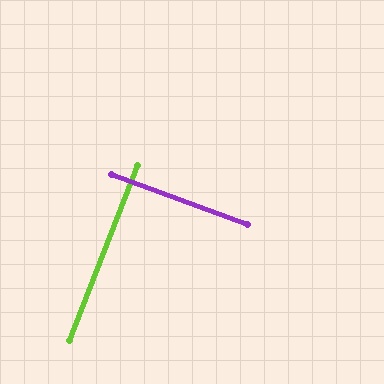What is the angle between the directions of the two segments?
Approximately 89 degrees.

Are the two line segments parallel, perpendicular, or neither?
Perpendicular — they meet at approximately 89°.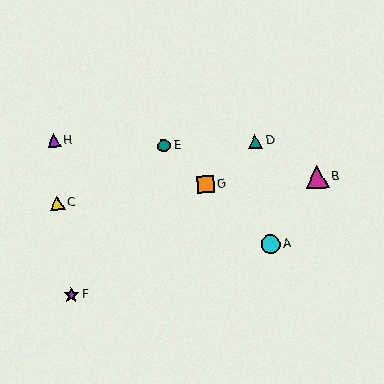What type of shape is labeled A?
Shape A is a cyan circle.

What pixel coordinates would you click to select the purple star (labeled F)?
Click at (71, 295) to select the purple star F.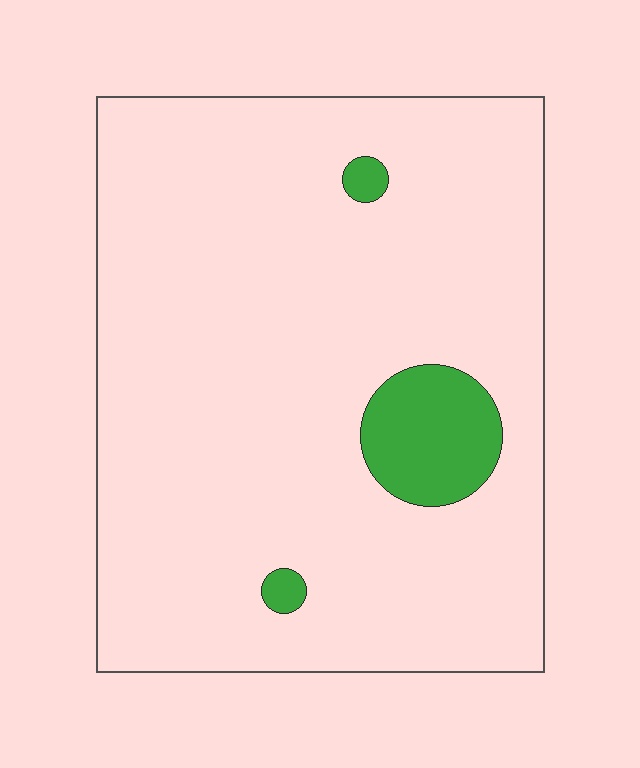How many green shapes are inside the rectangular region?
3.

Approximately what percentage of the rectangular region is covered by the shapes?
Approximately 5%.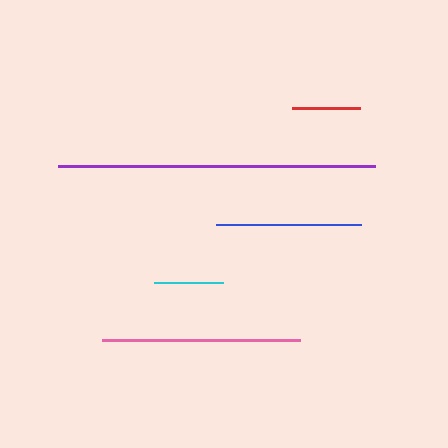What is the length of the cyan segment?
The cyan segment is approximately 69 pixels long.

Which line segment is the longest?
The purple line is the longest at approximately 317 pixels.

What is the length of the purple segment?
The purple segment is approximately 317 pixels long.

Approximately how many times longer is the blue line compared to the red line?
The blue line is approximately 2.1 times the length of the red line.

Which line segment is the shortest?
The red line is the shortest at approximately 68 pixels.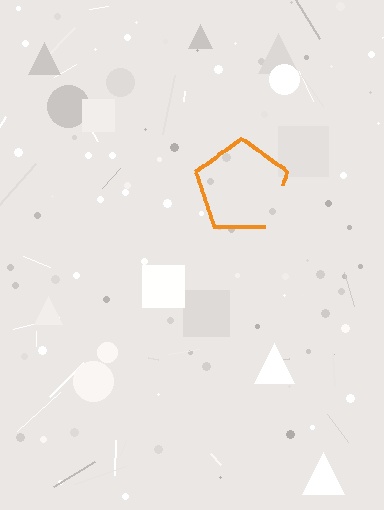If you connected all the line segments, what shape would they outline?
They would outline a pentagon.